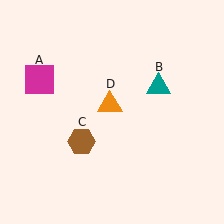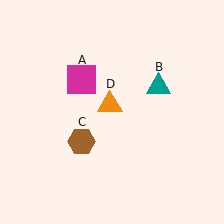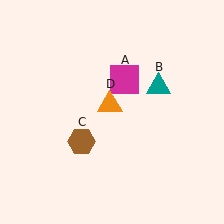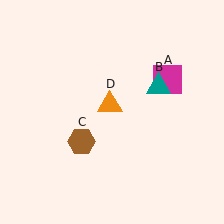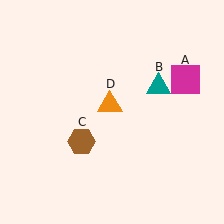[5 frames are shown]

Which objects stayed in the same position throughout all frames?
Teal triangle (object B) and brown hexagon (object C) and orange triangle (object D) remained stationary.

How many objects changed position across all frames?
1 object changed position: magenta square (object A).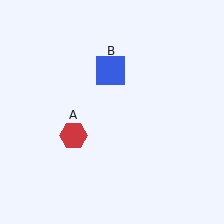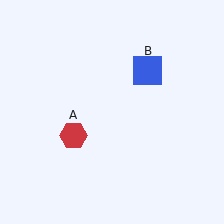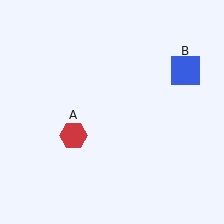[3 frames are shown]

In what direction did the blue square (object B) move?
The blue square (object B) moved right.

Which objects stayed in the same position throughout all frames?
Red hexagon (object A) remained stationary.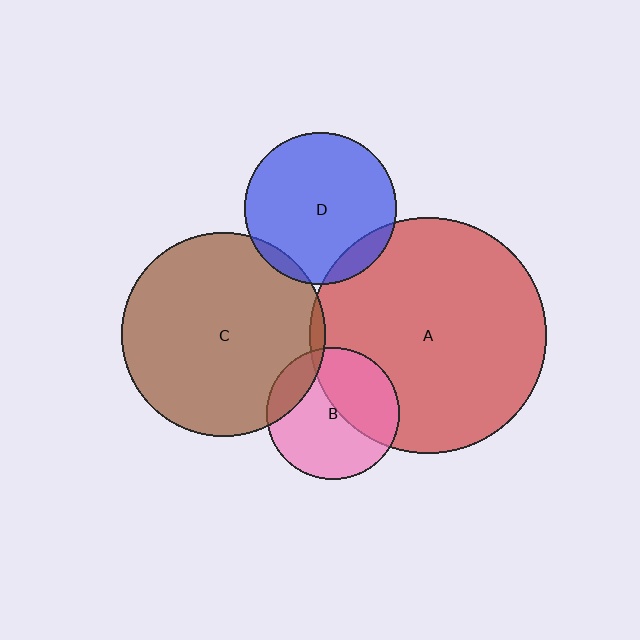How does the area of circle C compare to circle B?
Approximately 2.4 times.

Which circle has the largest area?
Circle A (red).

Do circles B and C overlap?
Yes.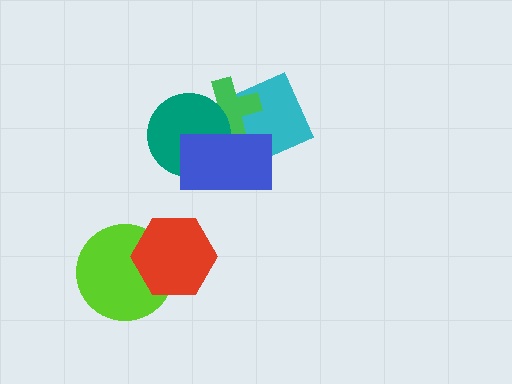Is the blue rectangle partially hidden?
No, no other shape covers it.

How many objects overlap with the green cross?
3 objects overlap with the green cross.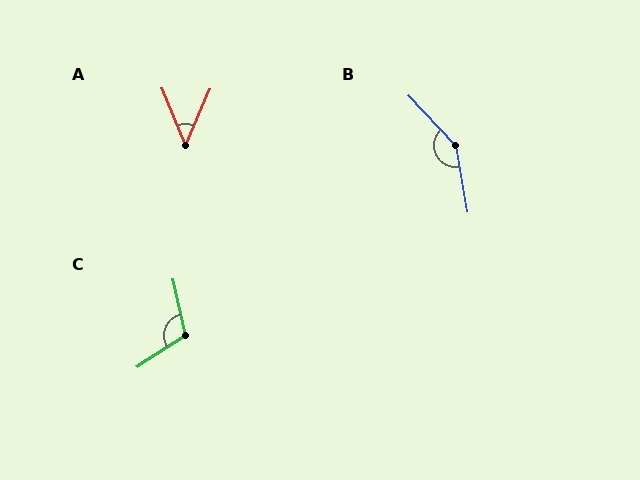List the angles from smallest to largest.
A (46°), C (111°), B (147°).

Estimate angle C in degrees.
Approximately 111 degrees.